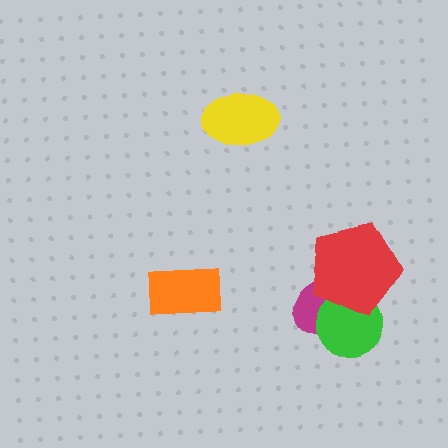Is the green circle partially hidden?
Yes, it is partially covered by another shape.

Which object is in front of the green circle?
The red pentagon is in front of the green circle.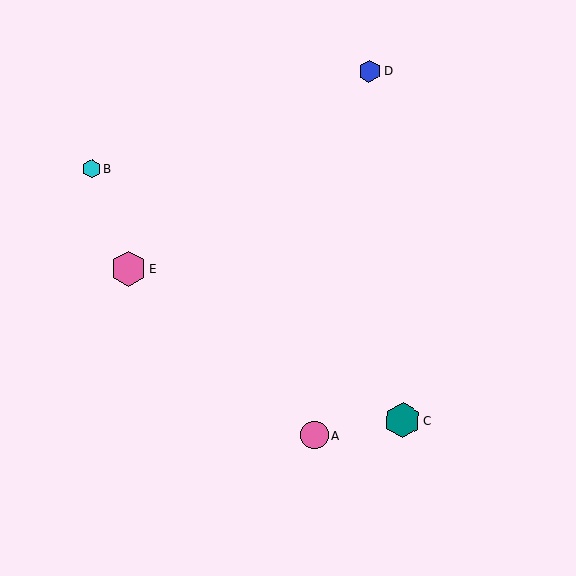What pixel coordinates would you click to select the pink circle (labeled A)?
Click at (315, 435) to select the pink circle A.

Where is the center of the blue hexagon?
The center of the blue hexagon is at (369, 71).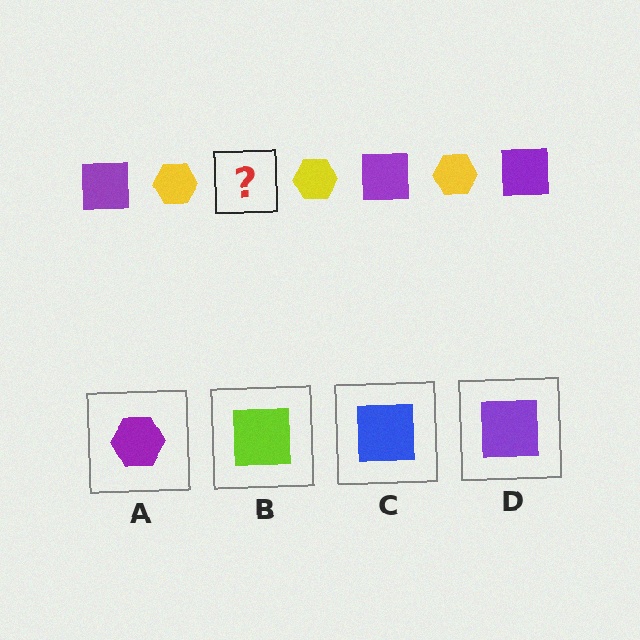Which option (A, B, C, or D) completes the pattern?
D.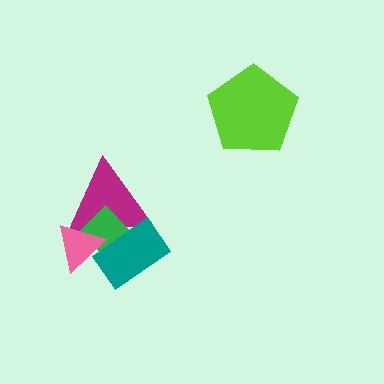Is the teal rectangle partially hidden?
No, no other shape covers it.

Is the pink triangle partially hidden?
Yes, it is partially covered by another shape.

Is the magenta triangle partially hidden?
Yes, it is partially covered by another shape.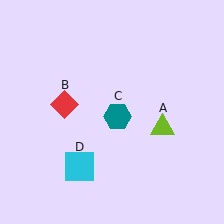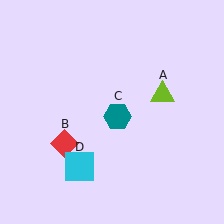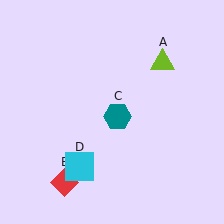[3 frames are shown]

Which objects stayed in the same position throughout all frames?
Teal hexagon (object C) and cyan square (object D) remained stationary.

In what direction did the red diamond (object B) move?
The red diamond (object B) moved down.